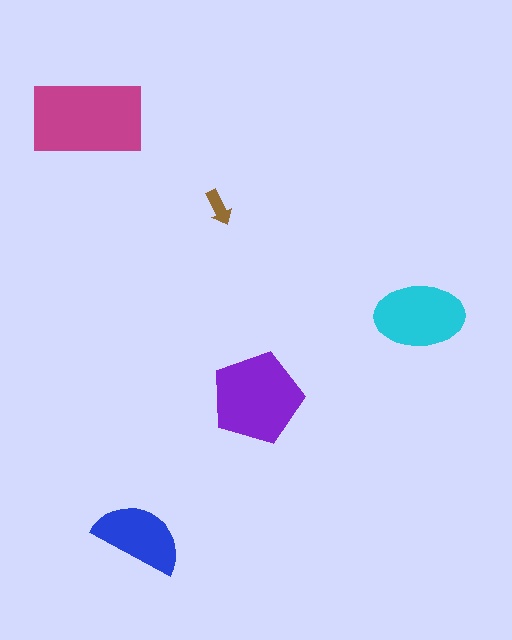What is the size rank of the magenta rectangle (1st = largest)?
1st.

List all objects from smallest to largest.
The brown arrow, the blue semicircle, the cyan ellipse, the purple pentagon, the magenta rectangle.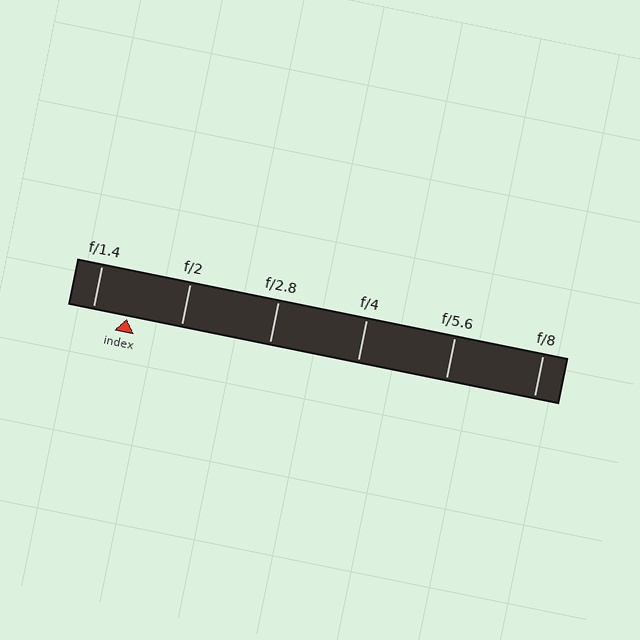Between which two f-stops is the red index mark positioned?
The index mark is between f/1.4 and f/2.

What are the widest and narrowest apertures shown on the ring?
The widest aperture shown is f/1.4 and the narrowest is f/8.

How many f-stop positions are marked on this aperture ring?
There are 6 f-stop positions marked.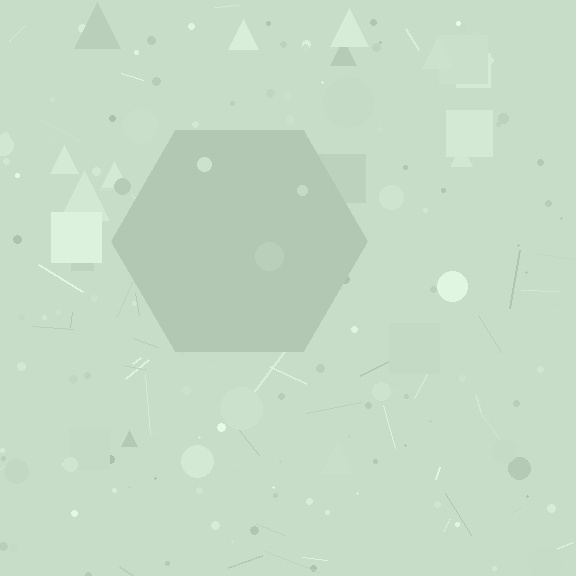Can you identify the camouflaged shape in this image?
The camouflaged shape is a hexagon.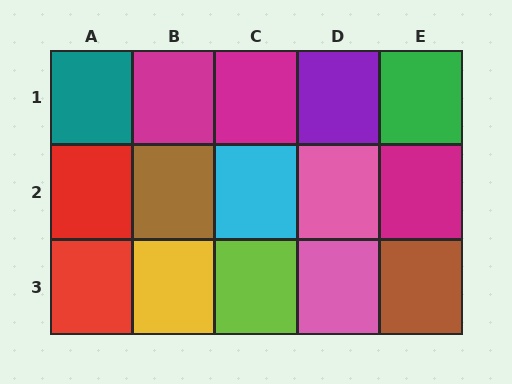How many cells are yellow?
1 cell is yellow.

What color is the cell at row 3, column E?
Brown.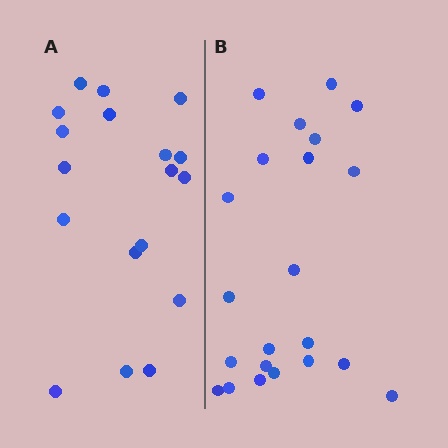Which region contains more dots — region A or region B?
Region B (the right region) has more dots.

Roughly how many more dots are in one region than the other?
Region B has about 4 more dots than region A.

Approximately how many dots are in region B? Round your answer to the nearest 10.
About 20 dots. (The exact count is 22, which rounds to 20.)